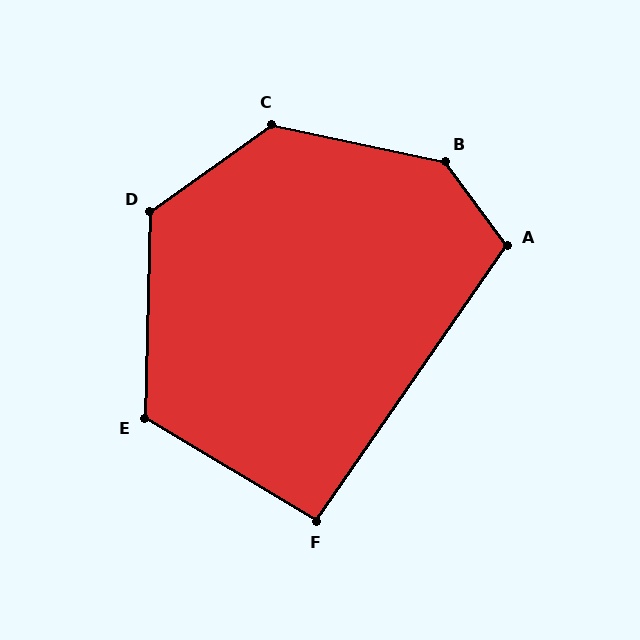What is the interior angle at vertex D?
Approximately 127 degrees (obtuse).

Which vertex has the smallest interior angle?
F, at approximately 94 degrees.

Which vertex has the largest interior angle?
B, at approximately 139 degrees.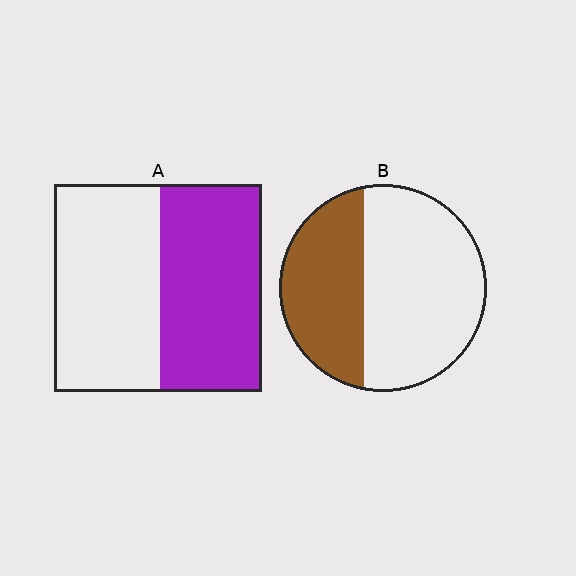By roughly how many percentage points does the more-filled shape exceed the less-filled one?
By roughly 10 percentage points (A over B).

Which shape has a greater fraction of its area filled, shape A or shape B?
Shape A.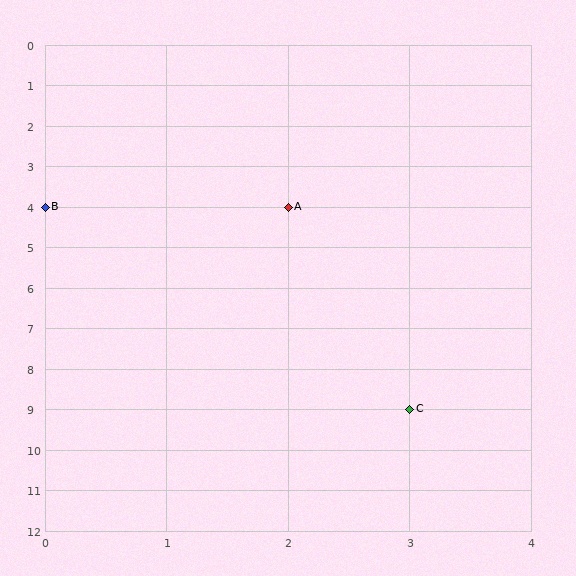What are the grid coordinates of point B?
Point B is at grid coordinates (0, 4).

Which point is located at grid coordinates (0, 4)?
Point B is at (0, 4).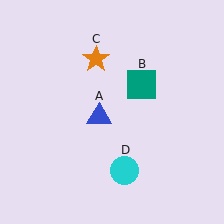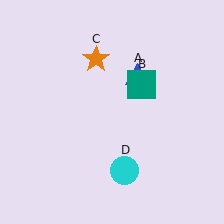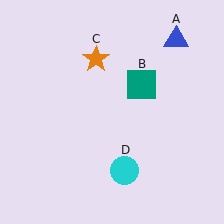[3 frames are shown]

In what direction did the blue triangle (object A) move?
The blue triangle (object A) moved up and to the right.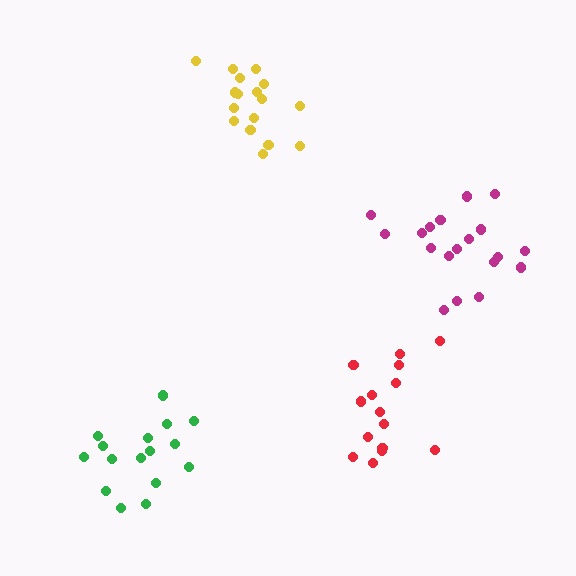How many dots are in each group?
Group 1: 15 dots, Group 2: 17 dots, Group 3: 19 dots, Group 4: 16 dots (67 total).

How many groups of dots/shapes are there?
There are 4 groups.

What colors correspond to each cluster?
The clusters are colored: red, yellow, magenta, green.